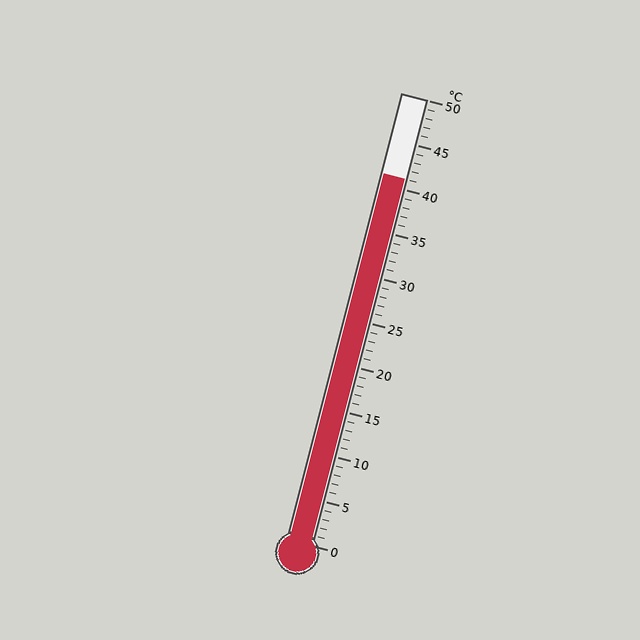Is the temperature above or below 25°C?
The temperature is above 25°C.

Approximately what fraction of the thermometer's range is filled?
The thermometer is filled to approximately 80% of its range.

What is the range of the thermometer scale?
The thermometer scale ranges from 0°C to 50°C.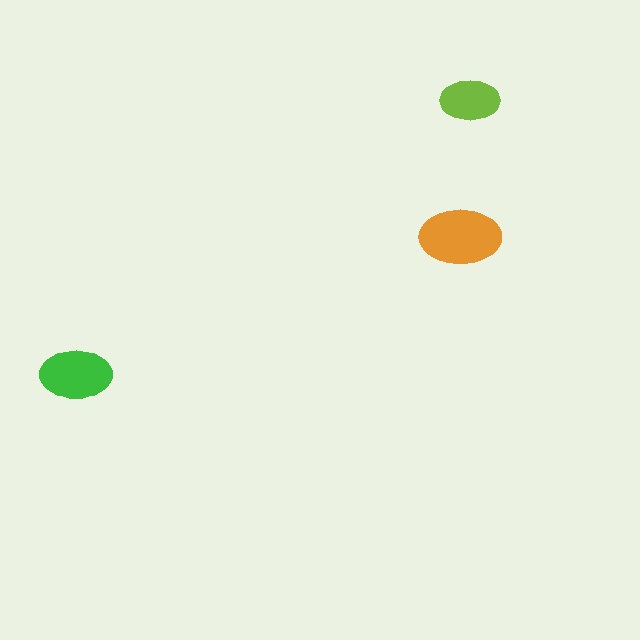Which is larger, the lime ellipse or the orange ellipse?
The orange one.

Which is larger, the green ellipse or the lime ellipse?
The green one.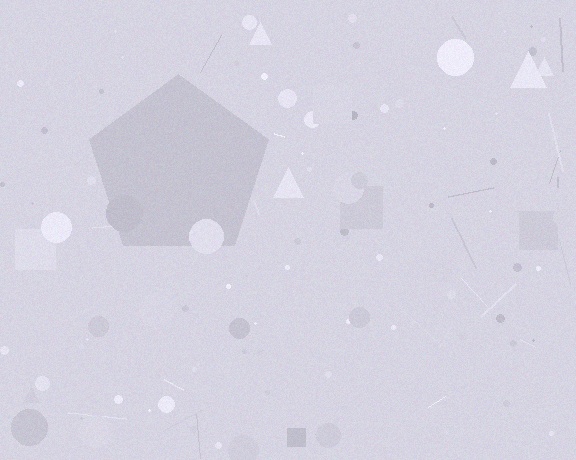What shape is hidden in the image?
A pentagon is hidden in the image.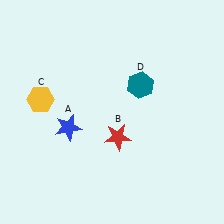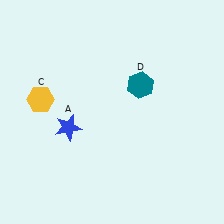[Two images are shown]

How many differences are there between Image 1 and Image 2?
There is 1 difference between the two images.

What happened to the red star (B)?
The red star (B) was removed in Image 2. It was in the bottom-right area of Image 1.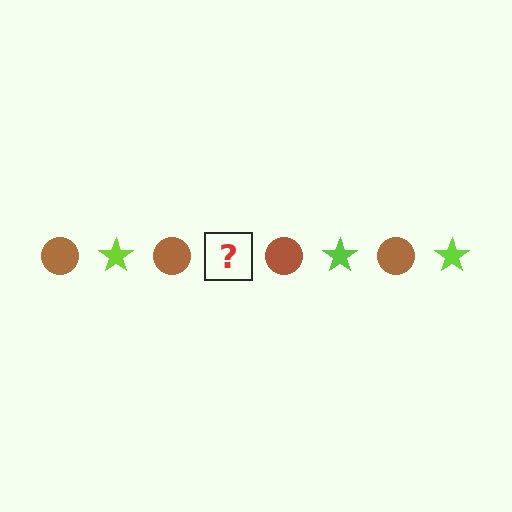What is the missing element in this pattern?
The missing element is a lime star.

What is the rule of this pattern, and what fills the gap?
The rule is that the pattern alternates between brown circle and lime star. The gap should be filled with a lime star.